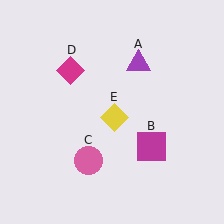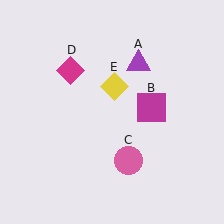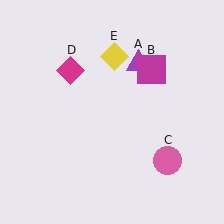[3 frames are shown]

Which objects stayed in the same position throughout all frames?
Purple triangle (object A) and magenta diamond (object D) remained stationary.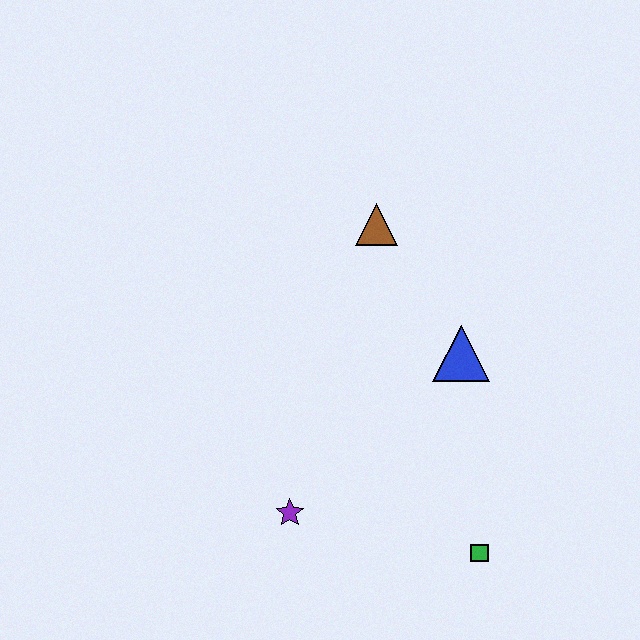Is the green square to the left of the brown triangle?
No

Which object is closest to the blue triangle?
The brown triangle is closest to the blue triangle.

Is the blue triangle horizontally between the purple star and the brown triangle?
No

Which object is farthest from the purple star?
The brown triangle is farthest from the purple star.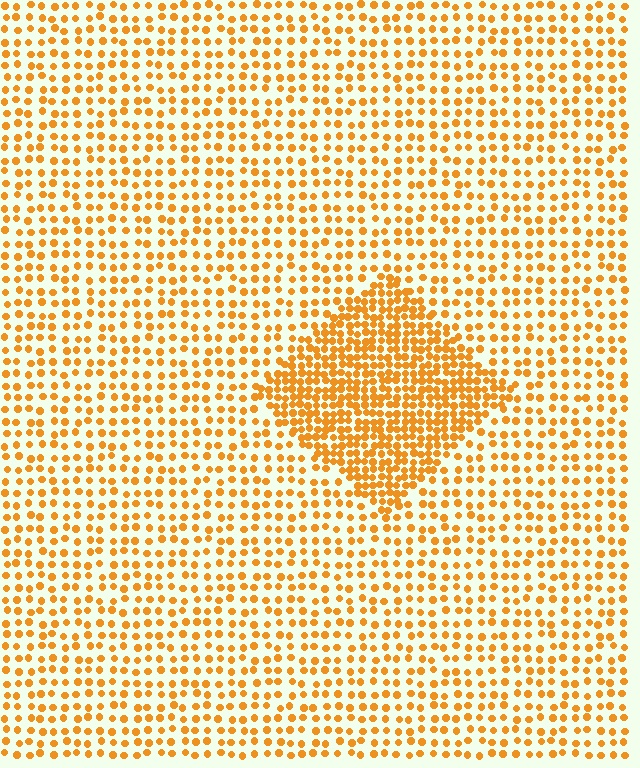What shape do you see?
I see a diamond.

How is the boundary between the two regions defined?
The boundary is defined by a change in element density (approximately 2.2x ratio). All elements are the same color, size, and shape.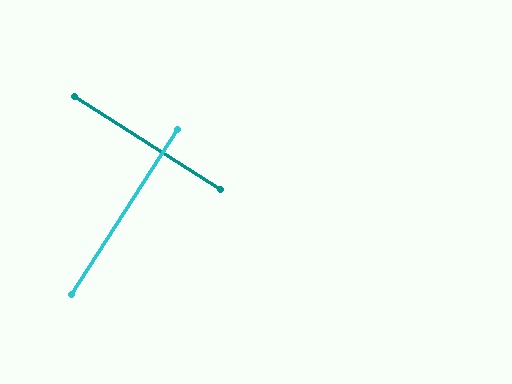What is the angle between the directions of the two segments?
Approximately 90 degrees.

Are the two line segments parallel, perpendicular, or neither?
Perpendicular — they meet at approximately 90°.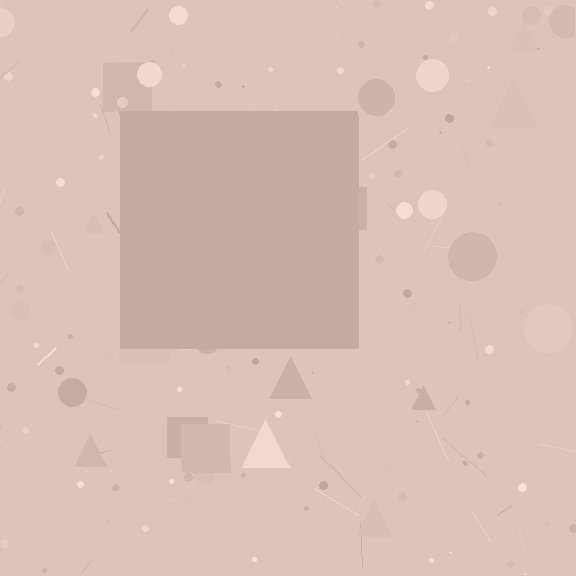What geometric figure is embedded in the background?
A square is embedded in the background.